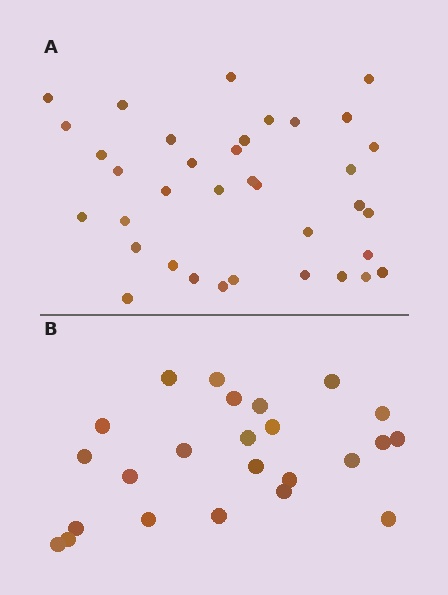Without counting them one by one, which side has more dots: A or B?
Region A (the top region) has more dots.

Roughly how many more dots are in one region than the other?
Region A has roughly 12 or so more dots than region B.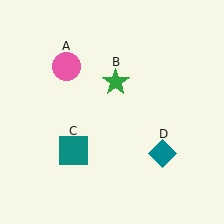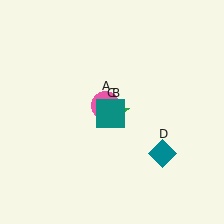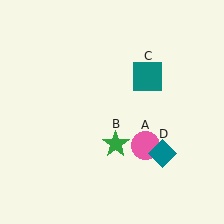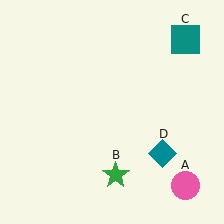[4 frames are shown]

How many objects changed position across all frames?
3 objects changed position: pink circle (object A), green star (object B), teal square (object C).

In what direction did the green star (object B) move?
The green star (object B) moved down.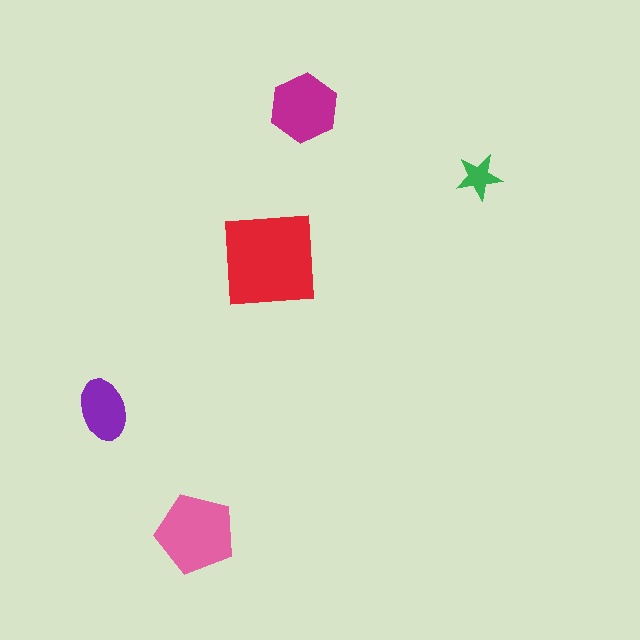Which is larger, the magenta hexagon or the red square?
The red square.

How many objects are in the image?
There are 5 objects in the image.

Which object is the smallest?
The green star.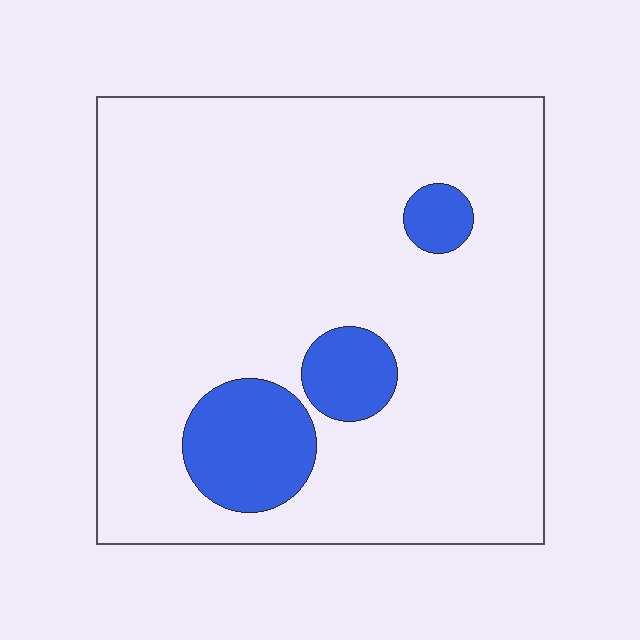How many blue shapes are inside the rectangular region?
3.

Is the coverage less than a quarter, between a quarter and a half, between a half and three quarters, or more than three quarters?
Less than a quarter.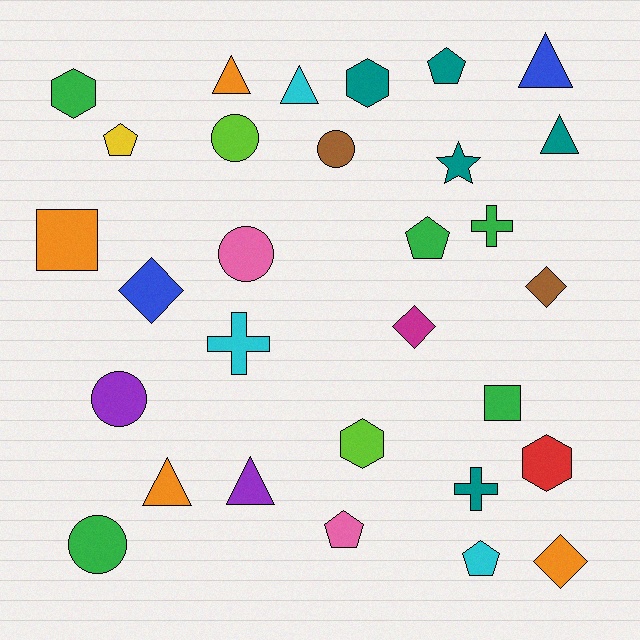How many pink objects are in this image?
There are 2 pink objects.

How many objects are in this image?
There are 30 objects.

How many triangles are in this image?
There are 6 triangles.